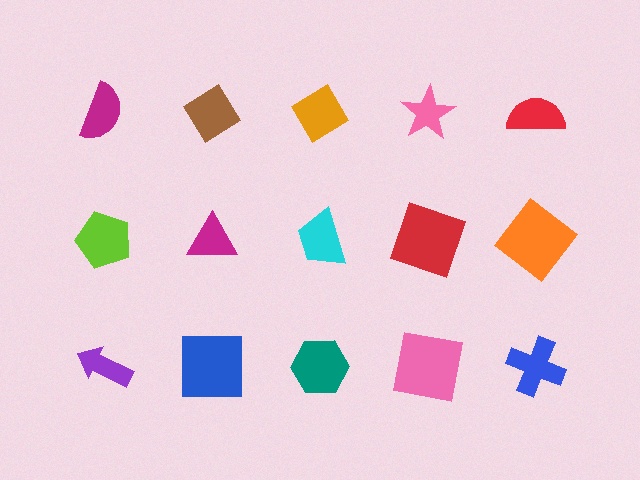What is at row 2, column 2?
A magenta triangle.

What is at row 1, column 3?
An orange diamond.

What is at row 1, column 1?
A magenta semicircle.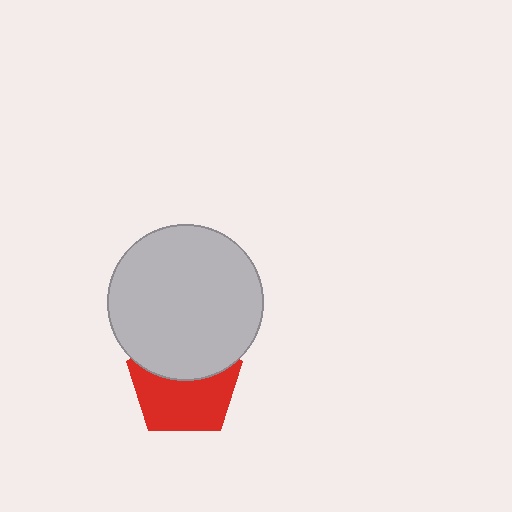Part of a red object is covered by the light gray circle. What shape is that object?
It is a pentagon.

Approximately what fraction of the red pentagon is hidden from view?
Roughly 42% of the red pentagon is hidden behind the light gray circle.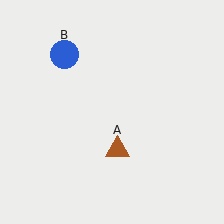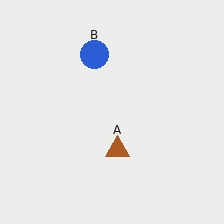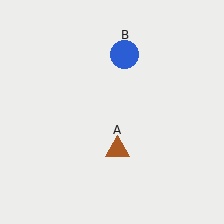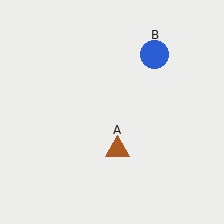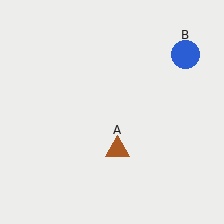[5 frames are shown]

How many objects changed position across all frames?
1 object changed position: blue circle (object B).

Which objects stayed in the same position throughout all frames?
Brown triangle (object A) remained stationary.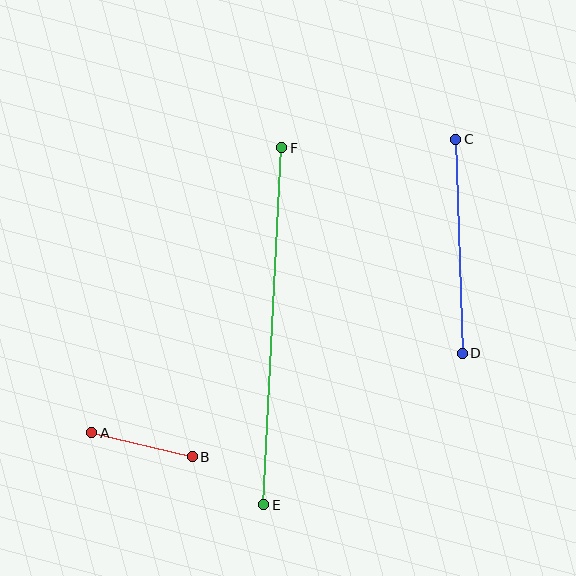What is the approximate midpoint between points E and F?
The midpoint is at approximately (273, 326) pixels.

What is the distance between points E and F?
The distance is approximately 357 pixels.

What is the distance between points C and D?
The distance is approximately 214 pixels.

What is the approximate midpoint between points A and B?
The midpoint is at approximately (142, 445) pixels.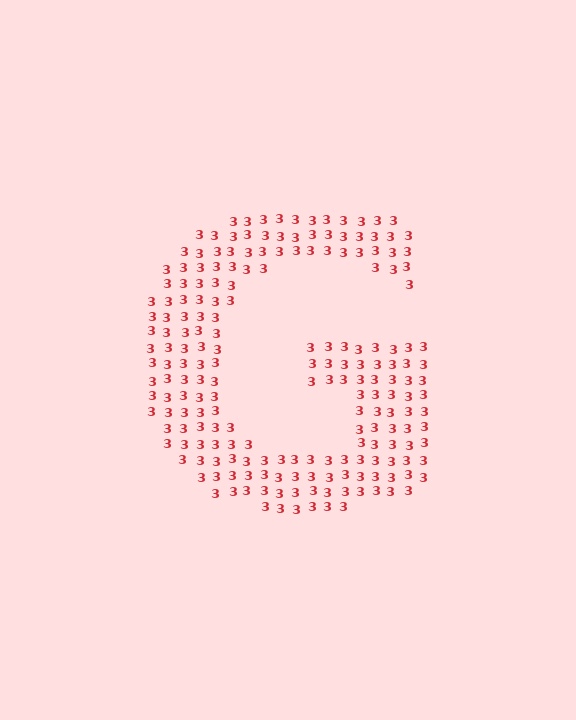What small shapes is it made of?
It is made of small digit 3's.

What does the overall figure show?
The overall figure shows the letter G.